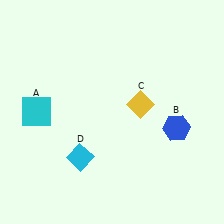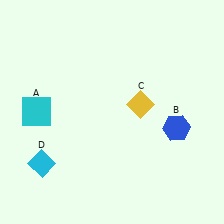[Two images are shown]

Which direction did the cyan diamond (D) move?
The cyan diamond (D) moved left.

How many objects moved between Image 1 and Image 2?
1 object moved between the two images.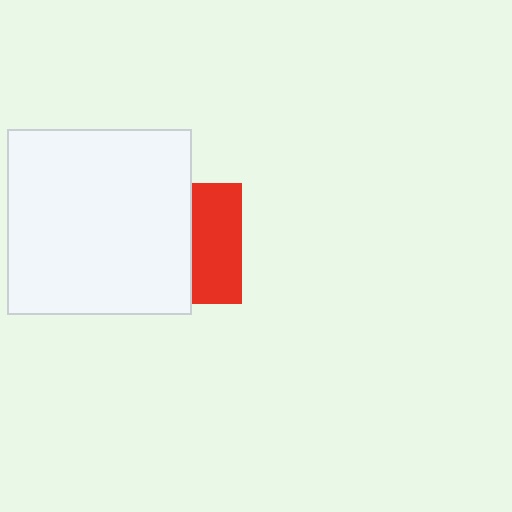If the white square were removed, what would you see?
You would see the complete red square.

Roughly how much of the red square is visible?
A small part of it is visible (roughly 42%).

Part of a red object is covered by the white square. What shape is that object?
It is a square.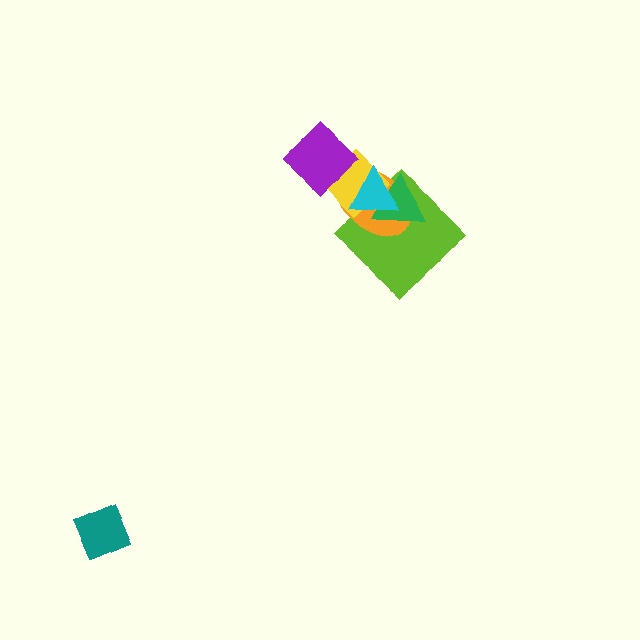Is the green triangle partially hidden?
Yes, it is partially covered by another shape.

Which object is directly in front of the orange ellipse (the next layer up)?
The yellow diamond is directly in front of the orange ellipse.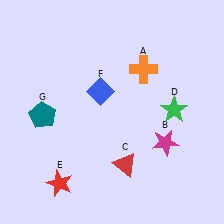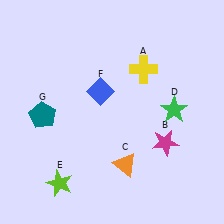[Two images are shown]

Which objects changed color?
A changed from orange to yellow. C changed from red to orange. E changed from red to lime.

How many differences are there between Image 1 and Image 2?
There are 3 differences between the two images.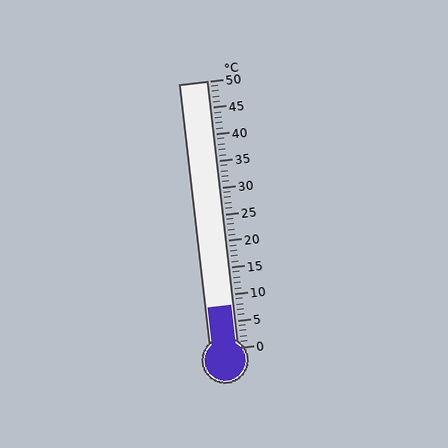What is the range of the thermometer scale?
The thermometer scale ranges from 0°C to 50°C.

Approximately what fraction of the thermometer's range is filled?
The thermometer is filled to approximately 15% of its range.